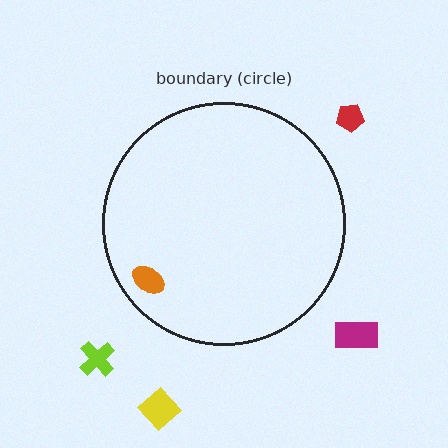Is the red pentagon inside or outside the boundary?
Outside.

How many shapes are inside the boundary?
1 inside, 4 outside.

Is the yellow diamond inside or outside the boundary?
Outside.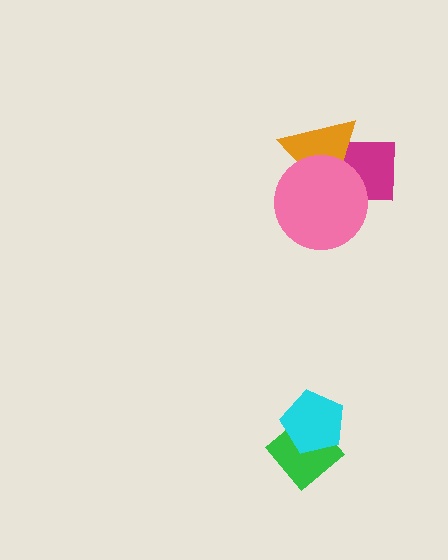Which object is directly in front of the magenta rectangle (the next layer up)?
The orange triangle is directly in front of the magenta rectangle.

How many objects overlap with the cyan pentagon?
1 object overlaps with the cyan pentagon.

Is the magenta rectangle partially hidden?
Yes, it is partially covered by another shape.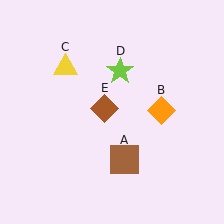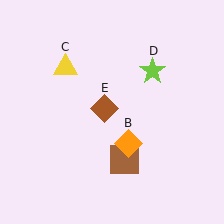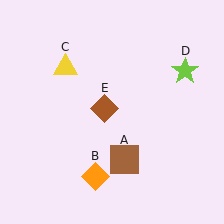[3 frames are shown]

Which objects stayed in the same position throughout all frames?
Brown square (object A) and yellow triangle (object C) and brown diamond (object E) remained stationary.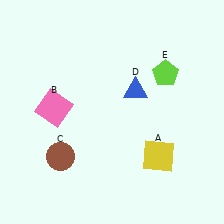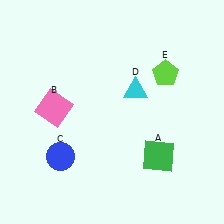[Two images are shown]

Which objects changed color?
A changed from yellow to green. C changed from brown to blue. D changed from blue to cyan.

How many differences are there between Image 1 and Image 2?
There are 3 differences between the two images.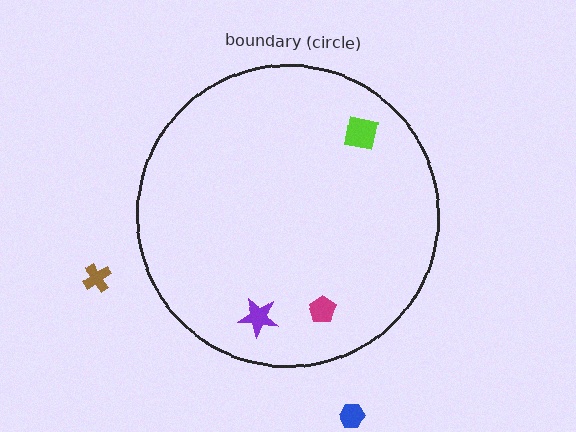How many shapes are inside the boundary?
3 inside, 2 outside.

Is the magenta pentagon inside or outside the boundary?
Inside.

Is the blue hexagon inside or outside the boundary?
Outside.